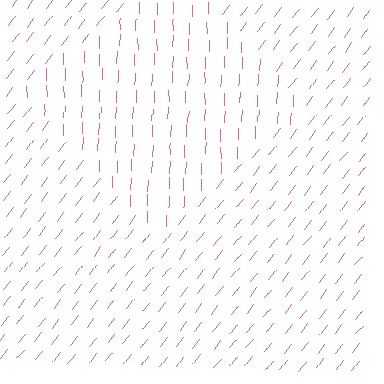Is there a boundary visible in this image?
Yes, there is a texture boundary formed by a change in line orientation.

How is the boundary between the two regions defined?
The boundary is defined purely by a change in line orientation (approximately 37 degrees difference). All lines are the same color and thickness.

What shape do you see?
I see a diamond.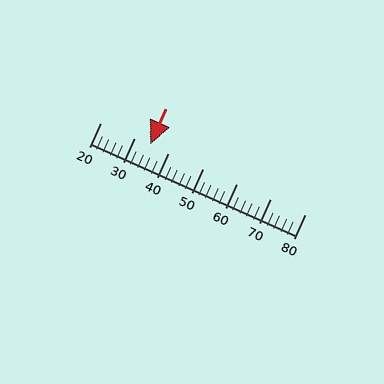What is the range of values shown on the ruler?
The ruler shows values from 20 to 80.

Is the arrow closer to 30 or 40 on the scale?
The arrow is closer to 30.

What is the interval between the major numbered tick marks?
The major tick marks are spaced 10 units apart.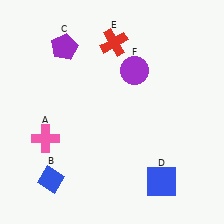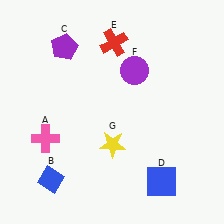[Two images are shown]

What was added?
A yellow star (G) was added in Image 2.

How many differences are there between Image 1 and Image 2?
There is 1 difference between the two images.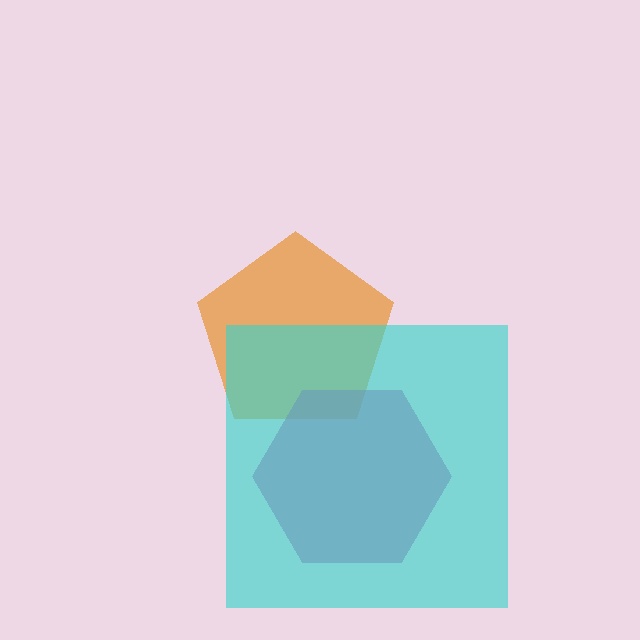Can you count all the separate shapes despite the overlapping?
Yes, there are 3 separate shapes.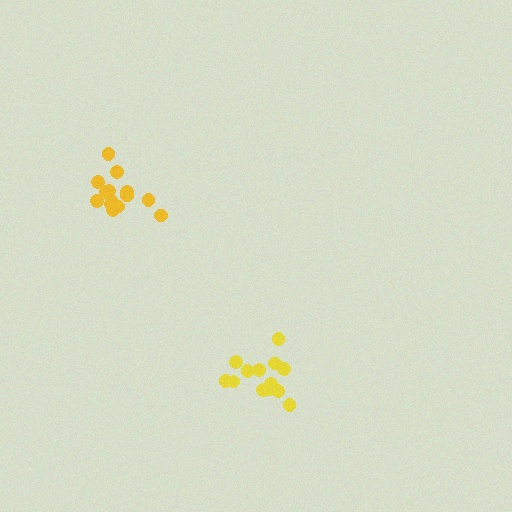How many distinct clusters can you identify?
There are 2 distinct clusters.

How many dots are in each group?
Group 1: 14 dots, Group 2: 14 dots (28 total).